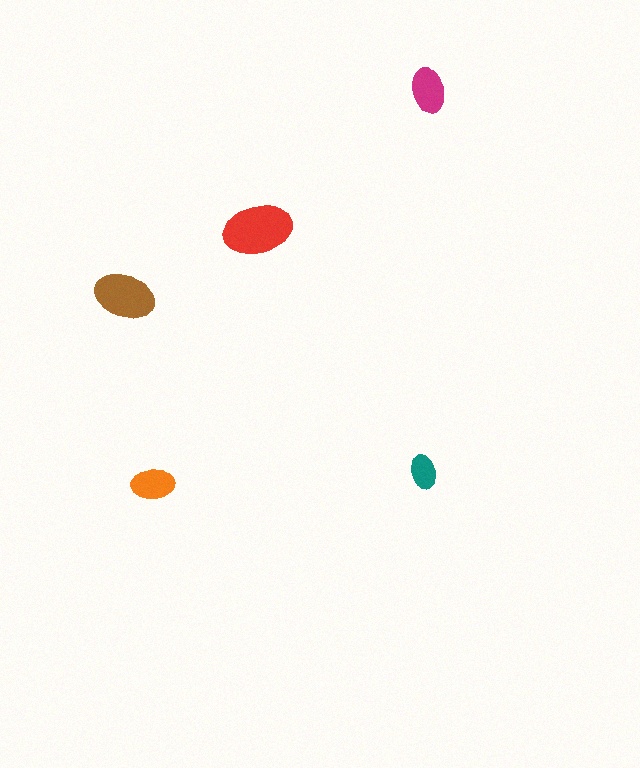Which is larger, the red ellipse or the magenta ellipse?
The red one.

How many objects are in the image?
There are 5 objects in the image.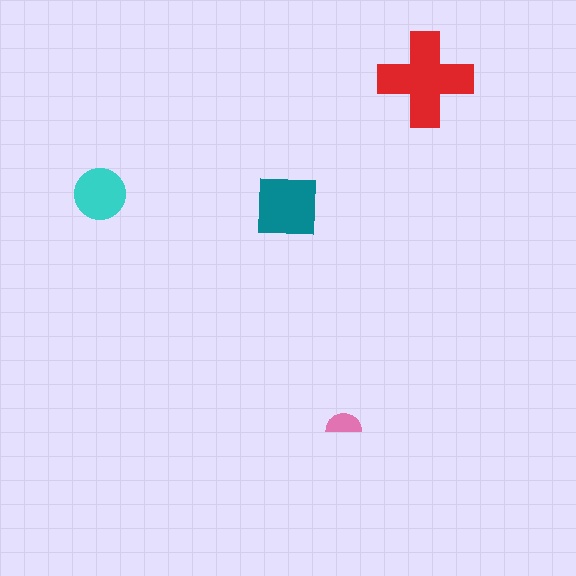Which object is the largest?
The red cross.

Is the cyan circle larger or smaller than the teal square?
Smaller.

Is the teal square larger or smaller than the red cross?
Smaller.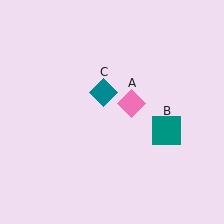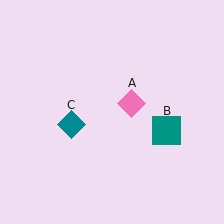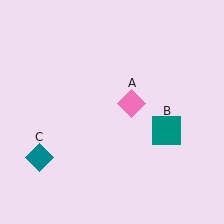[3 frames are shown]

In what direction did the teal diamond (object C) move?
The teal diamond (object C) moved down and to the left.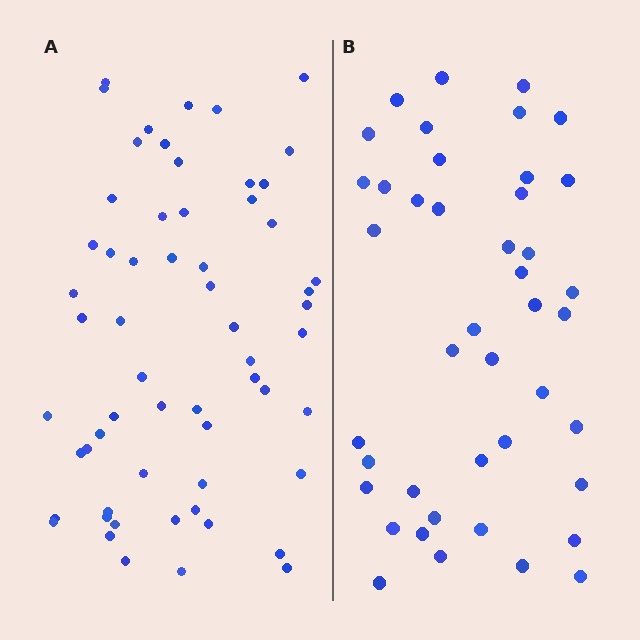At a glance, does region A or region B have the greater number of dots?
Region A (the left region) has more dots.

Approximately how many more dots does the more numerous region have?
Region A has approximately 15 more dots than region B.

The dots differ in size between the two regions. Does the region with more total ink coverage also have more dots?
No. Region B has more total ink coverage because its dots are larger, but region A actually contains more individual dots. Total area can be misleading — the number of items is what matters here.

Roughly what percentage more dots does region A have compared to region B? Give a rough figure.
About 40% more.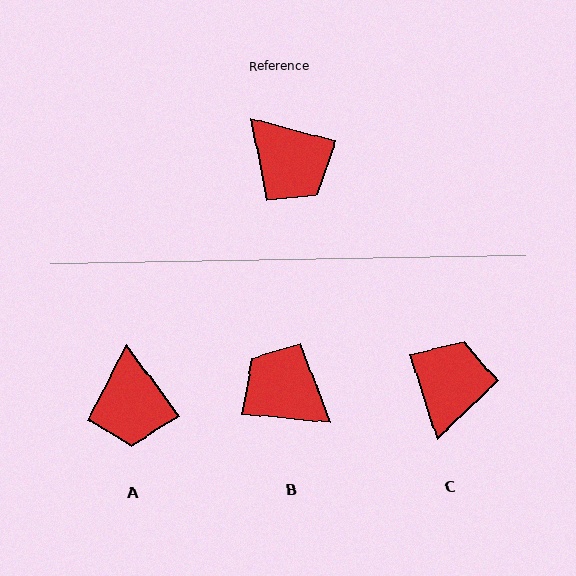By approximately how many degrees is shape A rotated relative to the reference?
Approximately 39 degrees clockwise.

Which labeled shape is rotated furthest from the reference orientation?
B, about 171 degrees away.